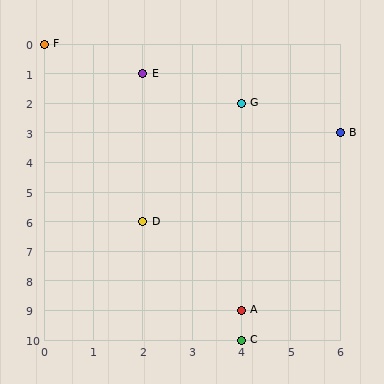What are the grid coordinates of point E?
Point E is at grid coordinates (2, 1).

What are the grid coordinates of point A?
Point A is at grid coordinates (4, 9).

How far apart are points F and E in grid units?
Points F and E are 2 columns and 1 row apart (about 2.2 grid units diagonally).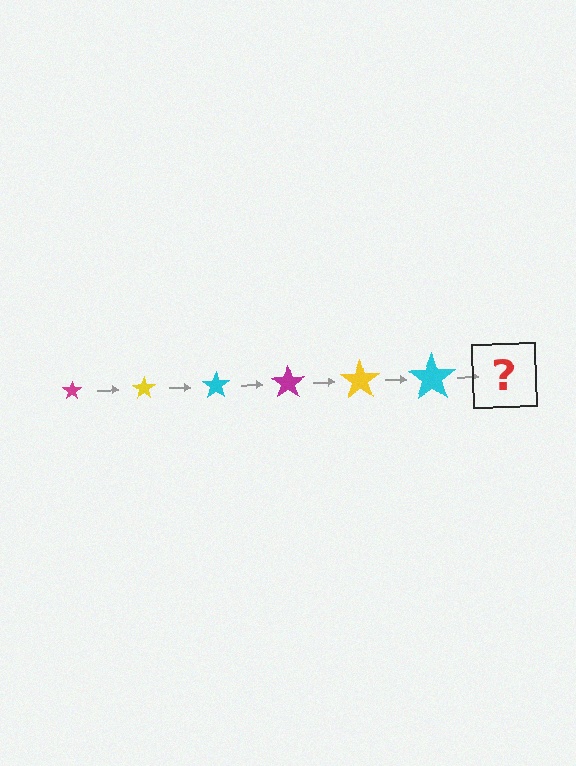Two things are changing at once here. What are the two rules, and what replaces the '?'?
The two rules are that the star grows larger each step and the color cycles through magenta, yellow, and cyan. The '?' should be a magenta star, larger than the previous one.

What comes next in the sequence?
The next element should be a magenta star, larger than the previous one.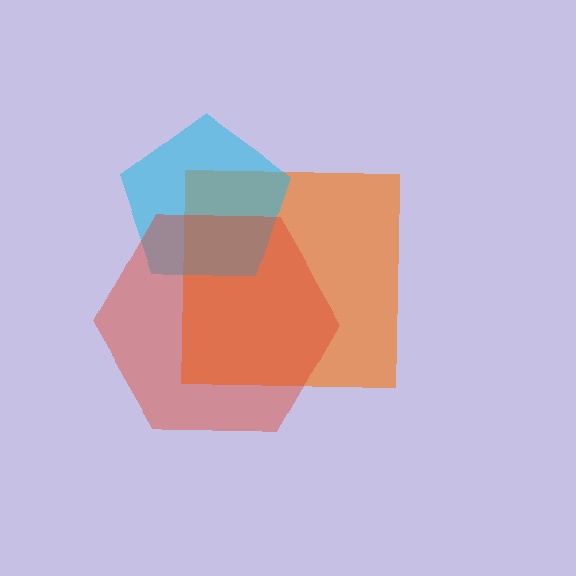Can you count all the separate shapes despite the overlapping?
Yes, there are 3 separate shapes.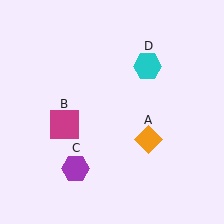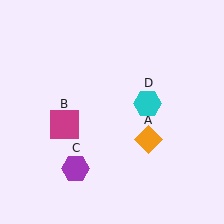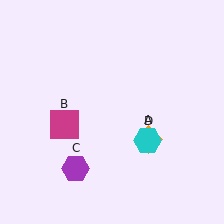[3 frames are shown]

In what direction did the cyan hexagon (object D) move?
The cyan hexagon (object D) moved down.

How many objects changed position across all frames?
1 object changed position: cyan hexagon (object D).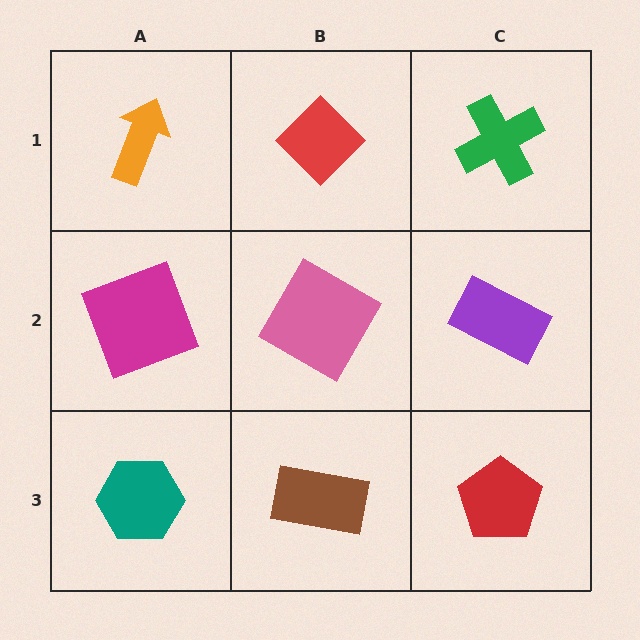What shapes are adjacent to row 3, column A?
A magenta square (row 2, column A), a brown rectangle (row 3, column B).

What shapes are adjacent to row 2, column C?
A green cross (row 1, column C), a red pentagon (row 3, column C), a pink diamond (row 2, column B).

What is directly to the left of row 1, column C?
A red diamond.